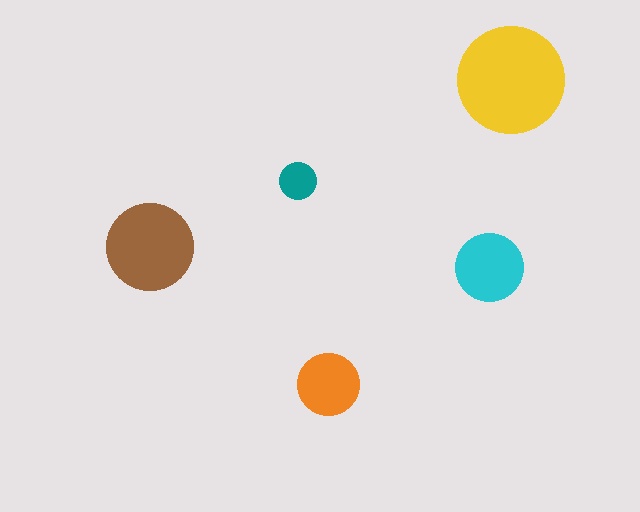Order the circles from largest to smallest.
the yellow one, the brown one, the cyan one, the orange one, the teal one.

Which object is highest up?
The yellow circle is topmost.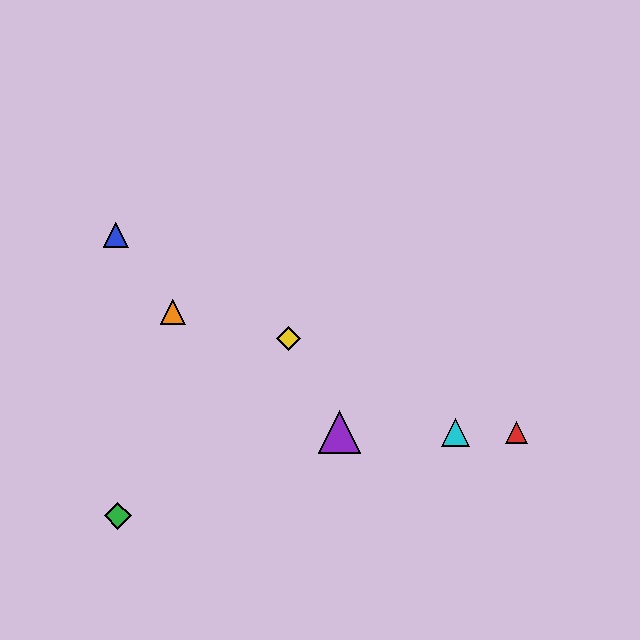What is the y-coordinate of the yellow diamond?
The yellow diamond is at y≈338.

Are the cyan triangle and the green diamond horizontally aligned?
No, the cyan triangle is at y≈432 and the green diamond is at y≈516.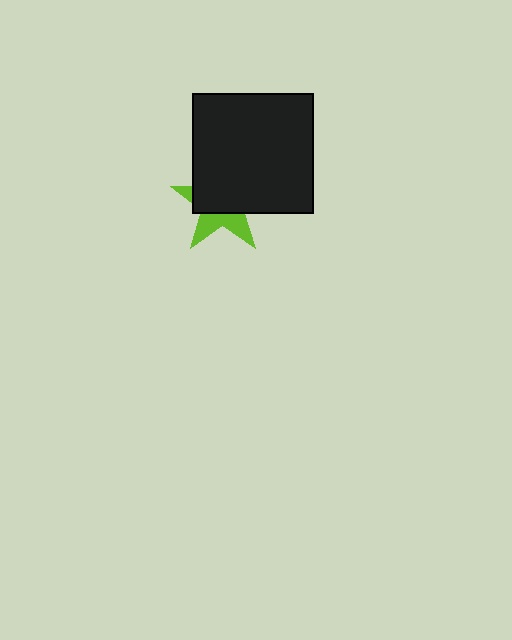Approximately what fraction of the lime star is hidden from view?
Roughly 62% of the lime star is hidden behind the black square.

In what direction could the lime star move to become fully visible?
The lime star could move down. That would shift it out from behind the black square entirely.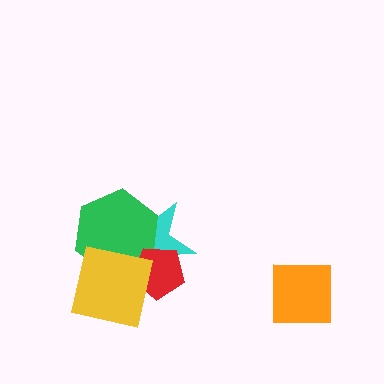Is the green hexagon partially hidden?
Yes, it is partially covered by another shape.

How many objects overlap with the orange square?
0 objects overlap with the orange square.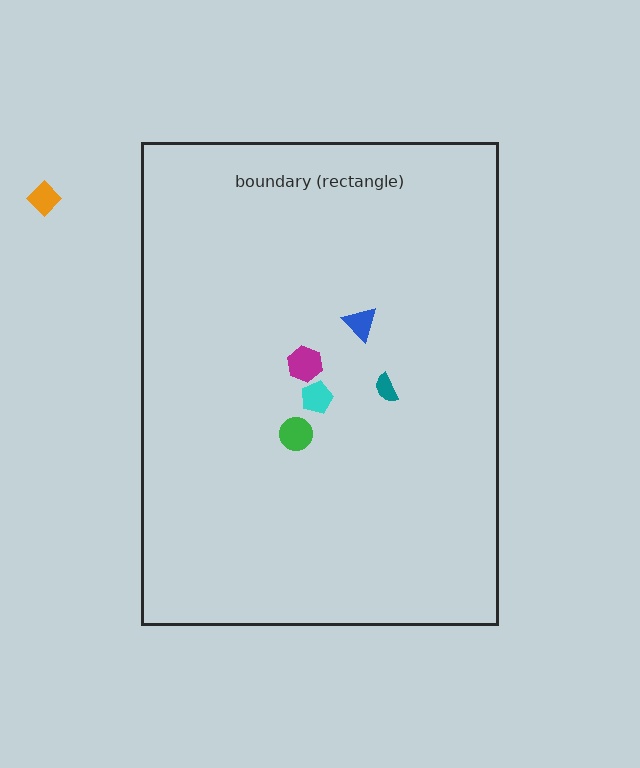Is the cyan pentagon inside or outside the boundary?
Inside.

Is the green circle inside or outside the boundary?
Inside.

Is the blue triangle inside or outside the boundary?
Inside.